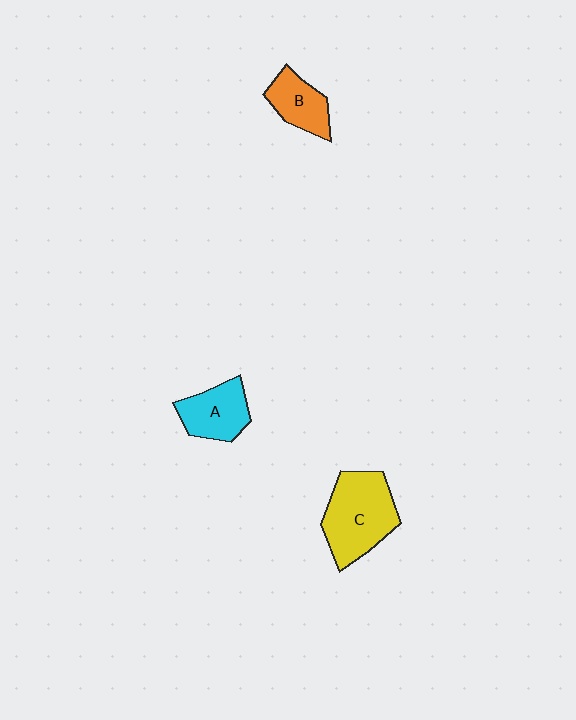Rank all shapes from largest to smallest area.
From largest to smallest: C (yellow), A (cyan), B (orange).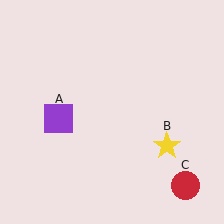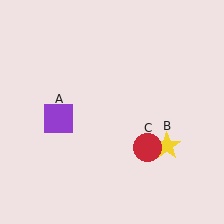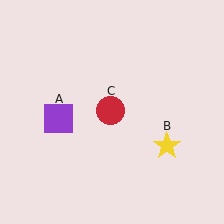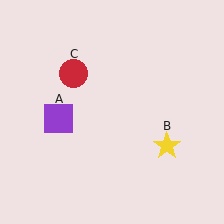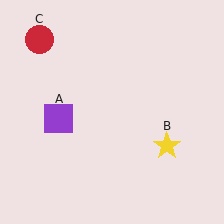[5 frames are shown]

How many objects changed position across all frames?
1 object changed position: red circle (object C).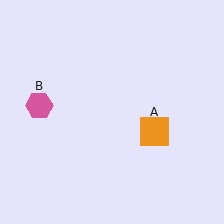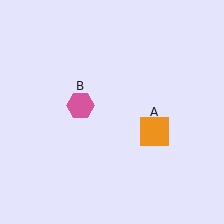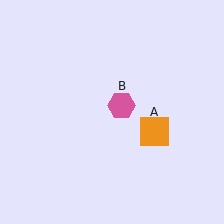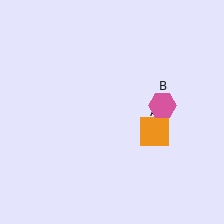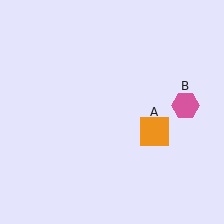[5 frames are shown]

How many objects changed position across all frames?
1 object changed position: pink hexagon (object B).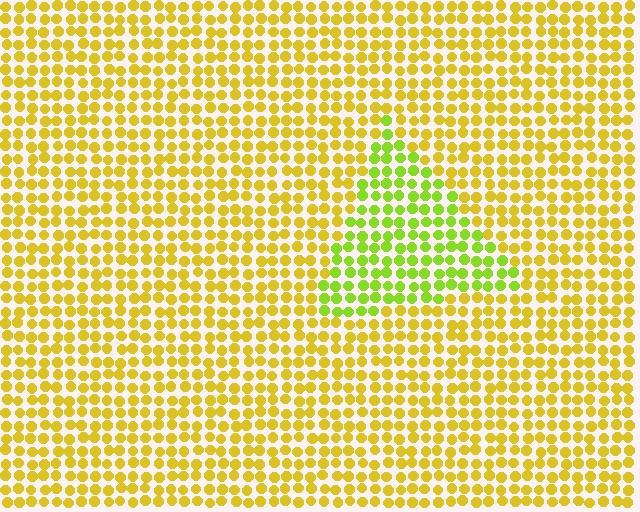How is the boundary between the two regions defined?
The boundary is defined purely by a slight shift in hue (about 37 degrees). Spacing, size, and orientation are identical on both sides.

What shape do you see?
I see a triangle.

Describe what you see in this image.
The image is filled with small yellow elements in a uniform arrangement. A triangle-shaped region is visible where the elements are tinted to a slightly different hue, forming a subtle color boundary.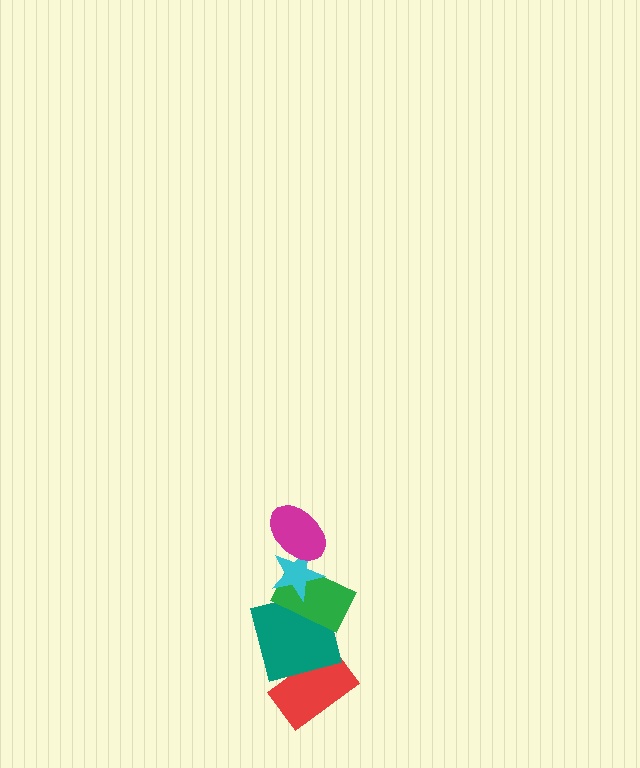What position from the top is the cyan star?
The cyan star is 2nd from the top.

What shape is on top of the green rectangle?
The cyan star is on top of the green rectangle.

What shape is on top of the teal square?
The green rectangle is on top of the teal square.